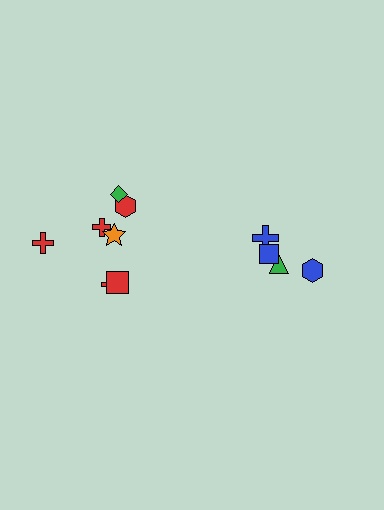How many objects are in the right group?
There are 4 objects.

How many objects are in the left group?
There are 7 objects.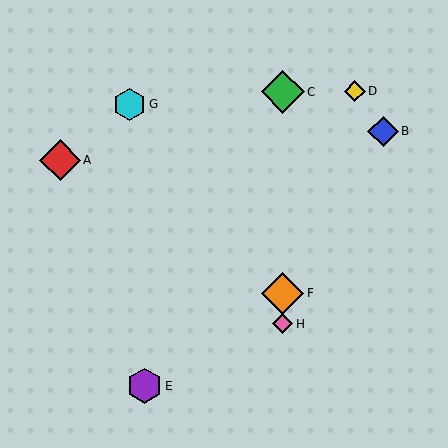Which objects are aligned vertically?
Objects C, F, H are aligned vertically.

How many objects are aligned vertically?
3 objects (C, F, H) are aligned vertically.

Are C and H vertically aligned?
Yes, both are at x≈283.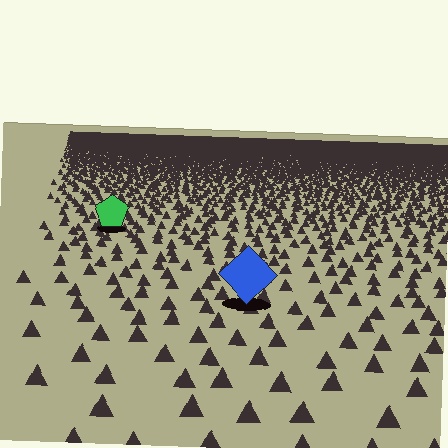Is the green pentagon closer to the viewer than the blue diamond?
No. The blue diamond is closer — you can tell from the texture gradient: the ground texture is coarser near it.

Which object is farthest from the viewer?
The green pentagon is farthest from the viewer. It appears smaller and the ground texture around it is denser.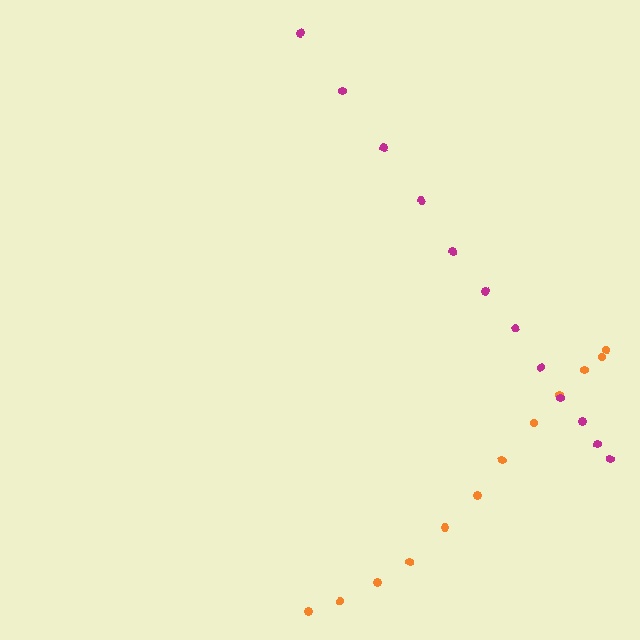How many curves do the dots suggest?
There are 2 distinct paths.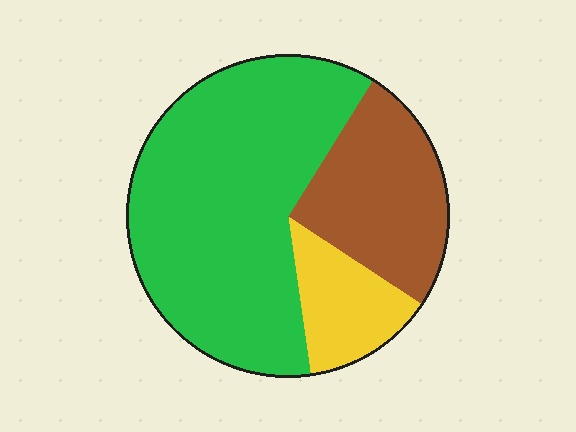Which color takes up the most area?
Green, at roughly 60%.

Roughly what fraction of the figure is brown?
Brown takes up about one quarter (1/4) of the figure.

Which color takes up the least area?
Yellow, at roughly 15%.